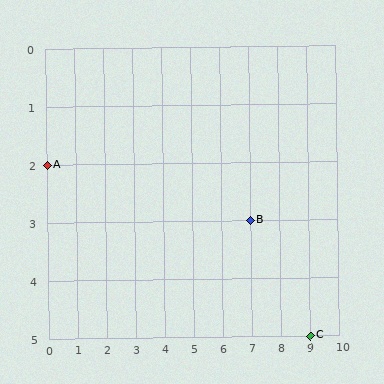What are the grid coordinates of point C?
Point C is at grid coordinates (9, 5).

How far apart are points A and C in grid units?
Points A and C are 9 columns and 3 rows apart (about 9.5 grid units diagonally).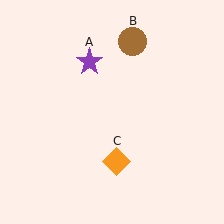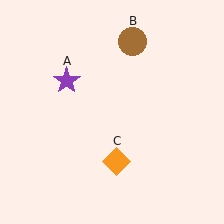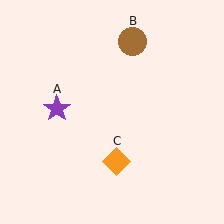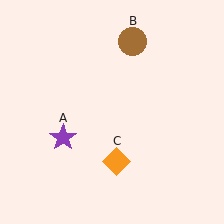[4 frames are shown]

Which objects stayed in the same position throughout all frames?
Brown circle (object B) and orange diamond (object C) remained stationary.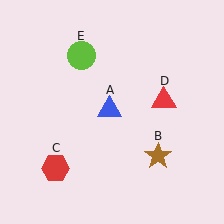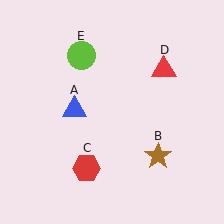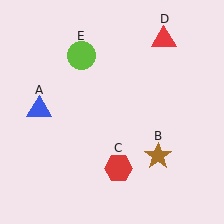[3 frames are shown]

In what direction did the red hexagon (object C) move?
The red hexagon (object C) moved right.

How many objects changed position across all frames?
3 objects changed position: blue triangle (object A), red hexagon (object C), red triangle (object D).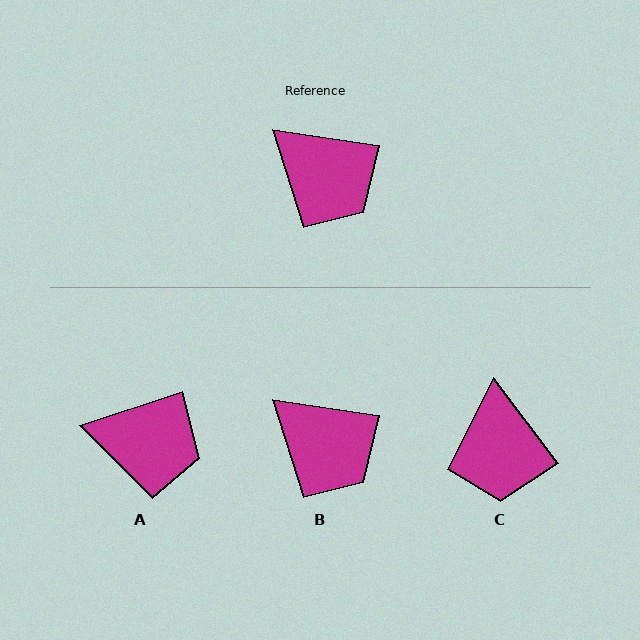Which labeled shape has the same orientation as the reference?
B.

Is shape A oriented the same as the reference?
No, it is off by about 27 degrees.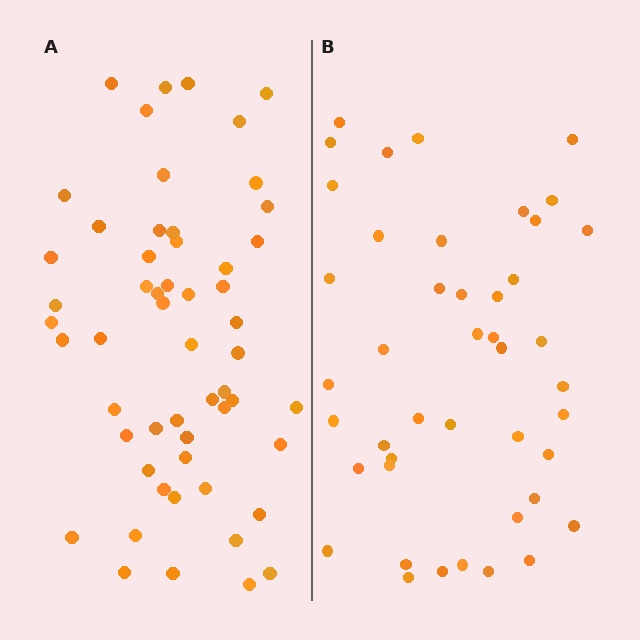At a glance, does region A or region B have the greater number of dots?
Region A (the left region) has more dots.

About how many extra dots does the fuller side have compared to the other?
Region A has roughly 12 or so more dots than region B.